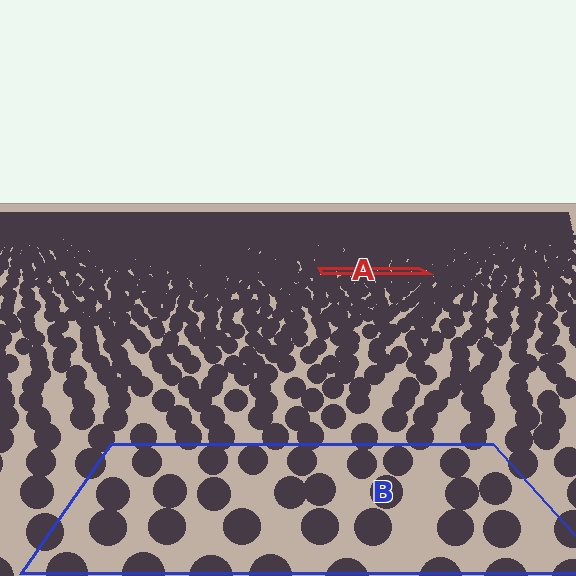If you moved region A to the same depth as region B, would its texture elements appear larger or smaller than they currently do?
They would appear larger. At a closer depth, the same texture elements are projected at a bigger on-screen size.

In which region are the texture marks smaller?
The texture marks are smaller in region A, because it is farther away.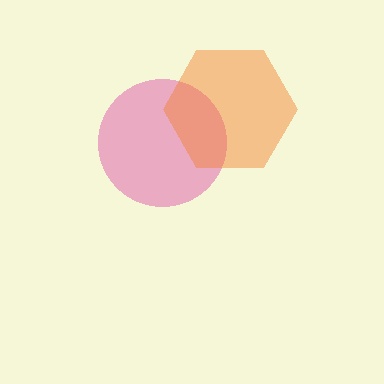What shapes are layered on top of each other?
The layered shapes are: a magenta circle, an orange hexagon.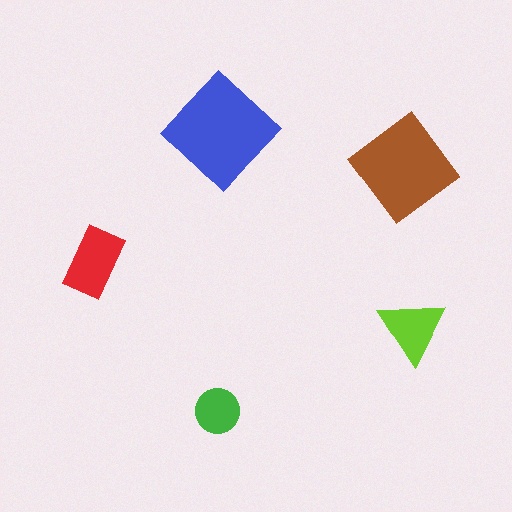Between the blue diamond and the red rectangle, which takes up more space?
The blue diamond.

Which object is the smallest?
The green circle.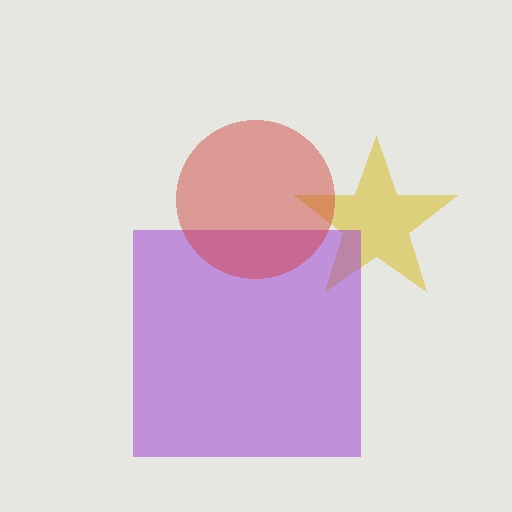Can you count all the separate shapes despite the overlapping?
Yes, there are 3 separate shapes.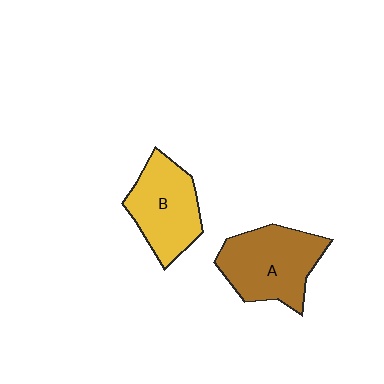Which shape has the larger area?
Shape A (brown).